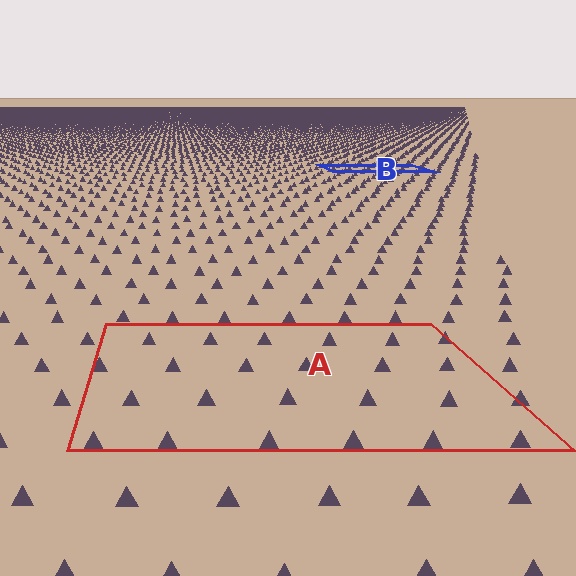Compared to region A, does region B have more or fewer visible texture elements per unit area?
Region B has more texture elements per unit area — they are packed more densely because it is farther away.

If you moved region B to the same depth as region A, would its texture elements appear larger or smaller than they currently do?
They would appear larger. At a closer depth, the same texture elements are projected at a bigger on-screen size.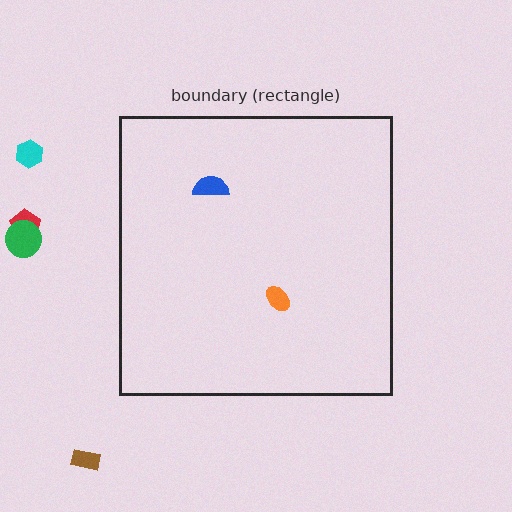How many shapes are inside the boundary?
2 inside, 4 outside.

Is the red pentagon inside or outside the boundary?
Outside.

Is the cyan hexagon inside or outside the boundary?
Outside.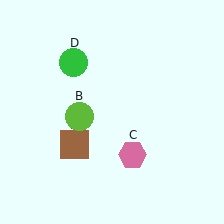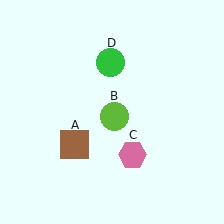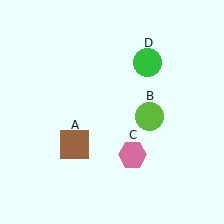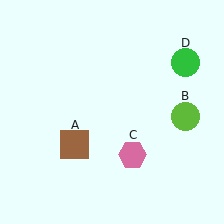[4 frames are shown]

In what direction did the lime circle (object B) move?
The lime circle (object B) moved right.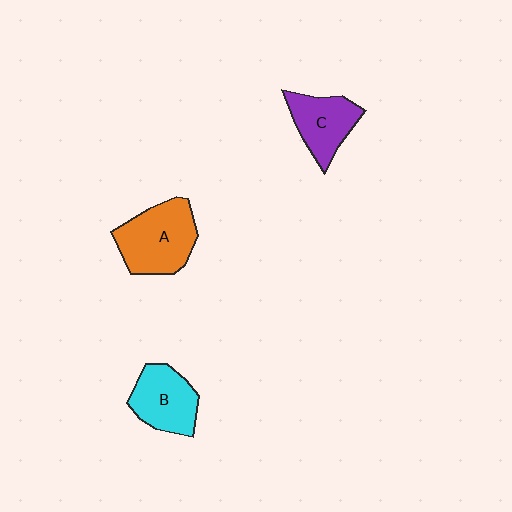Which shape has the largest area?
Shape A (orange).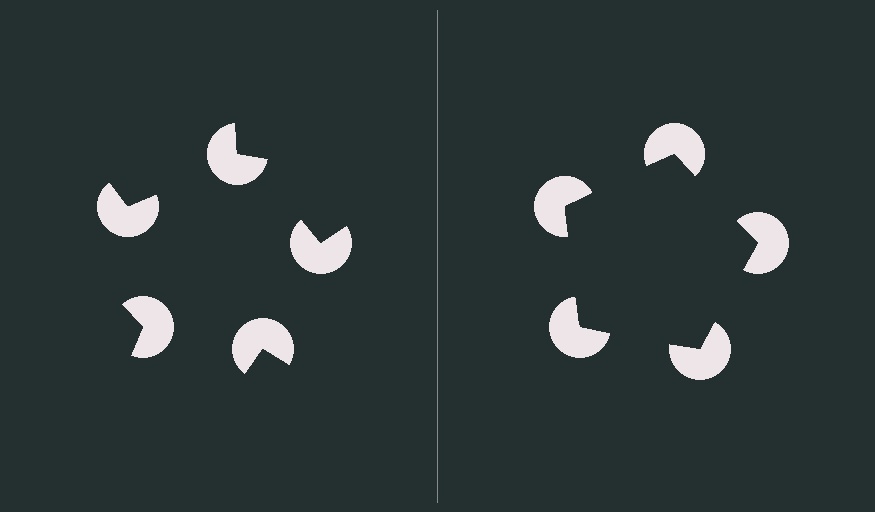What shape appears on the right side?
An illusory pentagon.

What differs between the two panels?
The pac-man discs are positioned identically on both sides; only the wedge orientations differ. On the right they align to a pentagon; on the left they are misaligned.